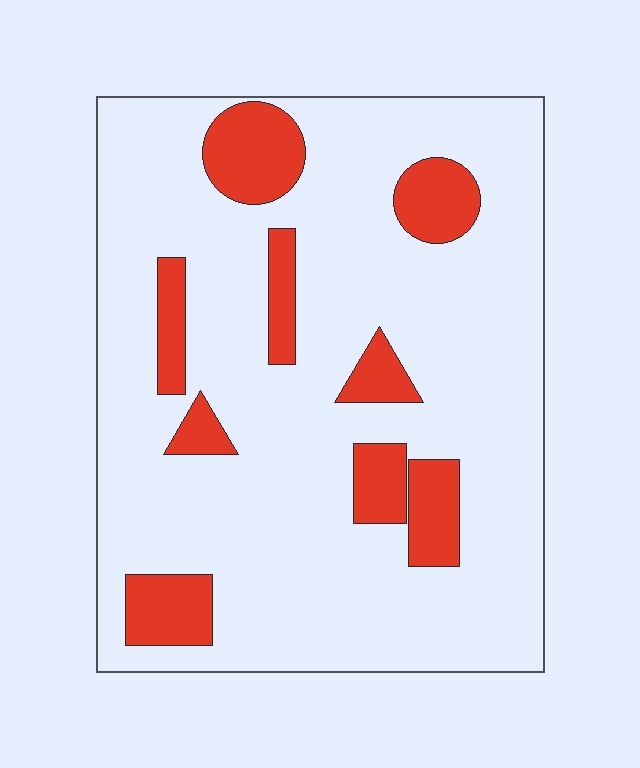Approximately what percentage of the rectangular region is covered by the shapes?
Approximately 15%.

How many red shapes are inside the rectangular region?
9.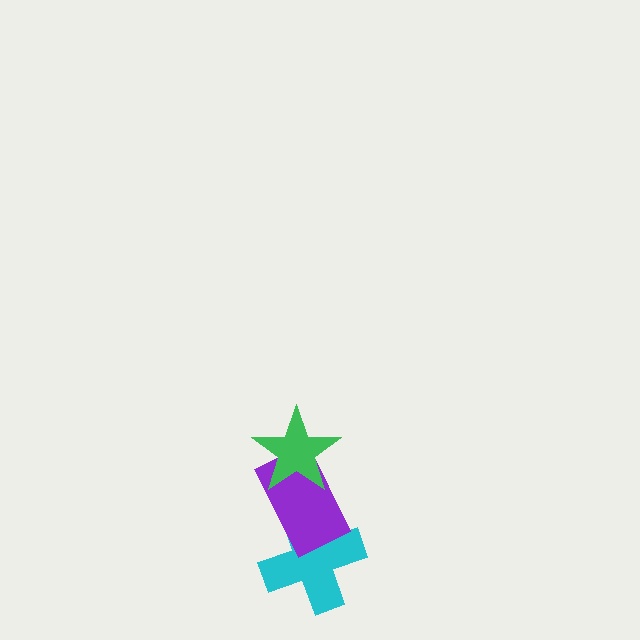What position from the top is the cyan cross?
The cyan cross is 3rd from the top.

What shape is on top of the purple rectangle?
The green star is on top of the purple rectangle.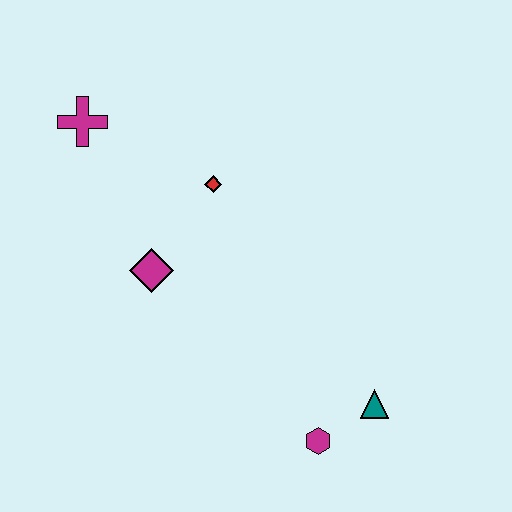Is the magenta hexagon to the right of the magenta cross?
Yes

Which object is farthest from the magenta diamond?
The teal triangle is farthest from the magenta diamond.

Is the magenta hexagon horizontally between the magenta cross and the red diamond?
No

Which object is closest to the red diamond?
The magenta diamond is closest to the red diamond.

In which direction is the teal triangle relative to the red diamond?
The teal triangle is below the red diamond.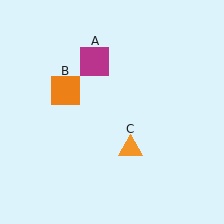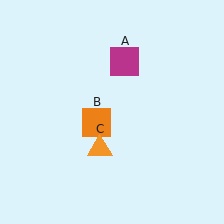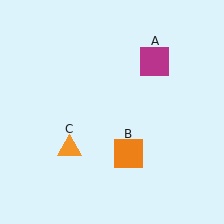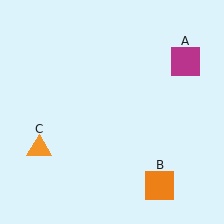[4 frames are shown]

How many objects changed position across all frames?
3 objects changed position: magenta square (object A), orange square (object B), orange triangle (object C).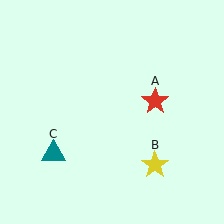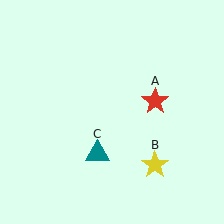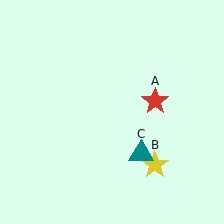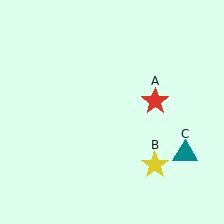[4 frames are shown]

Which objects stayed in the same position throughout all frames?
Red star (object A) and yellow star (object B) remained stationary.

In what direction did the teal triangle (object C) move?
The teal triangle (object C) moved right.